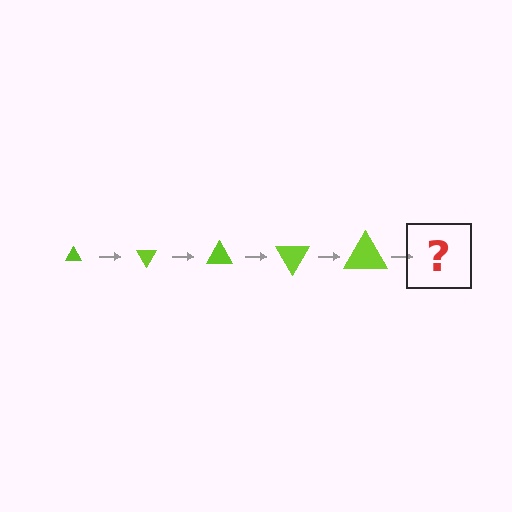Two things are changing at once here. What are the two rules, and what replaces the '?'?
The two rules are that the triangle grows larger each step and it rotates 60 degrees each step. The '?' should be a triangle, larger than the previous one and rotated 300 degrees from the start.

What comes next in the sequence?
The next element should be a triangle, larger than the previous one and rotated 300 degrees from the start.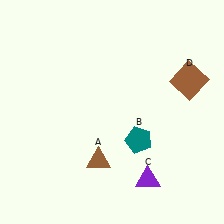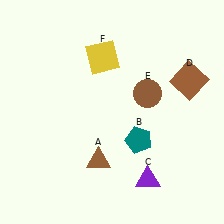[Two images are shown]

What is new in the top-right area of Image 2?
A brown circle (E) was added in the top-right area of Image 2.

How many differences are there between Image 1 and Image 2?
There are 2 differences between the two images.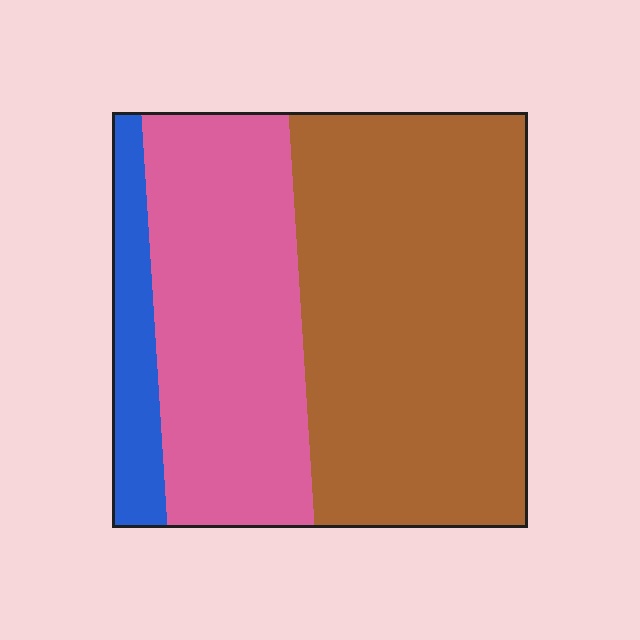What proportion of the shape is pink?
Pink covers around 35% of the shape.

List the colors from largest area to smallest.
From largest to smallest: brown, pink, blue.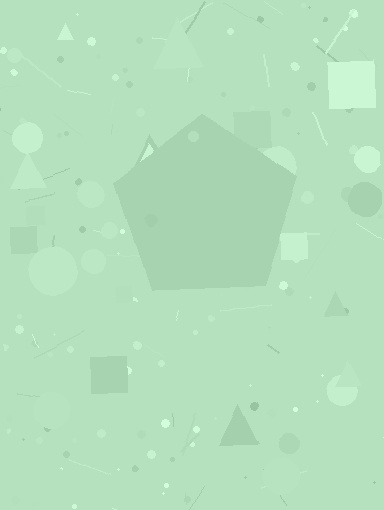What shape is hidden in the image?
A pentagon is hidden in the image.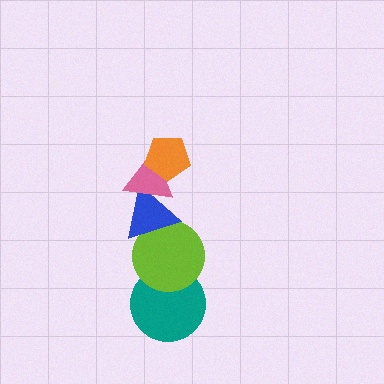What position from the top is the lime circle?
The lime circle is 4th from the top.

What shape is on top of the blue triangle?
The pink triangle is on top of the blue triangle.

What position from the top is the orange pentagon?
The orange pentagon is 1st from the top.